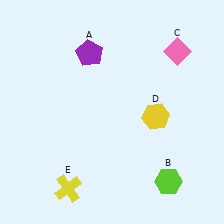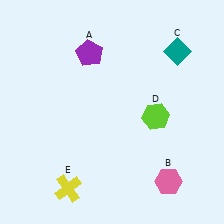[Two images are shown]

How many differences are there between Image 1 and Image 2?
There are 3 differences between the two images.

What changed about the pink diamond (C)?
In Image 1, C is pink. In Image 2, it changed to teal.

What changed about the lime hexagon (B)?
In Image 1, B is lime. In Image 2, it changed to pink.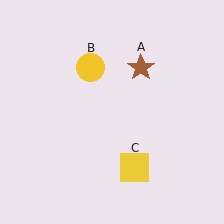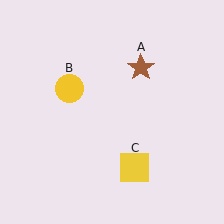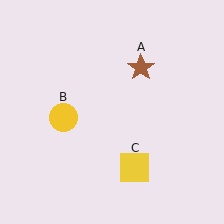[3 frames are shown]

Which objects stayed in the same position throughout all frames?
Brown star (object A) and yellow square (object C) remained stationary.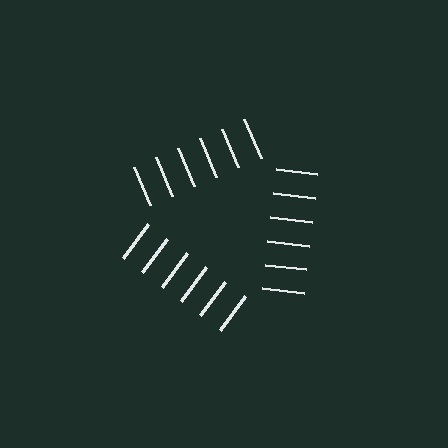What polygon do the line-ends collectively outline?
An illusory triangle — the line segments terminate on its edges but no continuous stroke is drawn.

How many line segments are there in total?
18 — 6 along each of the 3 edges.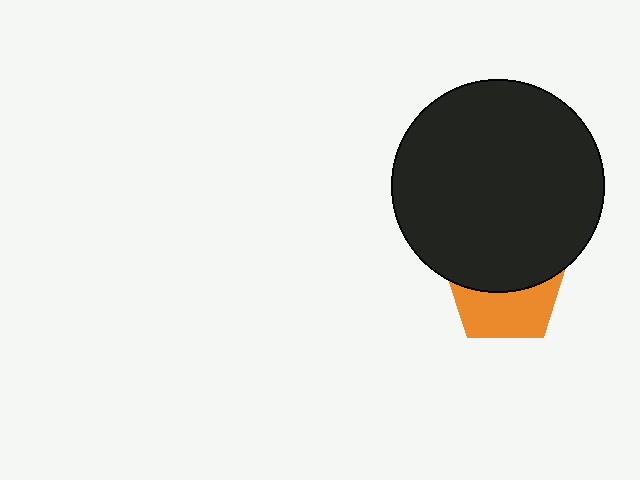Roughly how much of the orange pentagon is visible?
About half of it is visible (roughly 46%).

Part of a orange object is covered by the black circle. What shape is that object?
It is a pentagon.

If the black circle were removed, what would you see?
You would see the complete orange pentagon.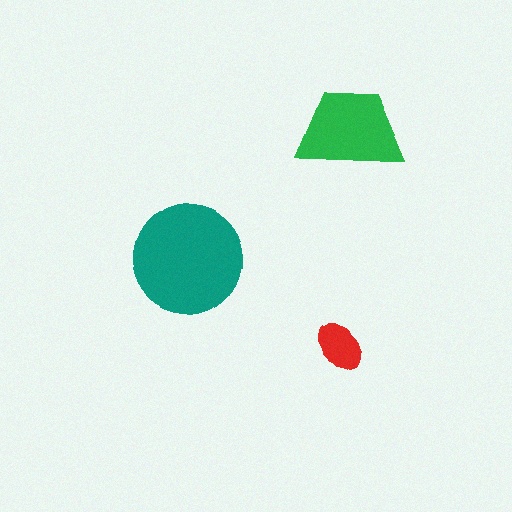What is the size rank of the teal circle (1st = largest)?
1st.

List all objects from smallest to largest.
The red ellipse, the green trapezoid, the teal circle.